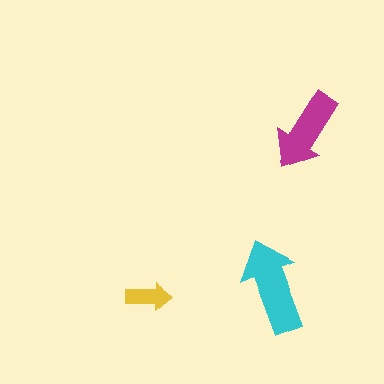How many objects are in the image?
There are 3 objects in the image.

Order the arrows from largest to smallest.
the cyan one, the magenta one, the yellow one.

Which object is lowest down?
The yellow arrow is bottommost.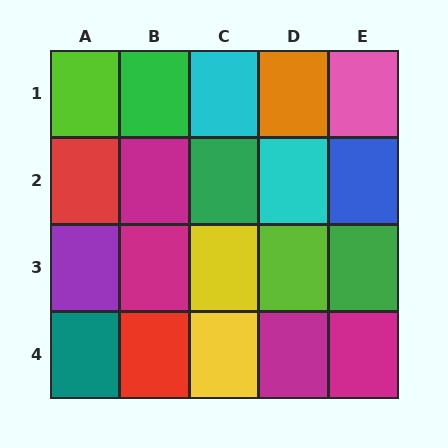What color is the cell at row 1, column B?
Green.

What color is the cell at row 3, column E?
Green.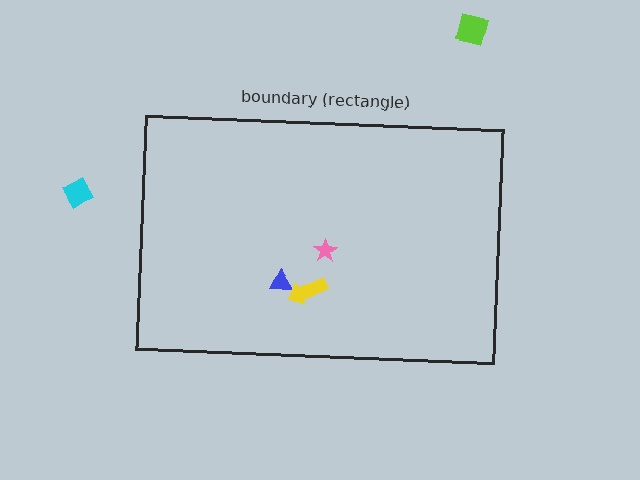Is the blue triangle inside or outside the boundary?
Inside.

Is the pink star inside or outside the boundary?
Inside.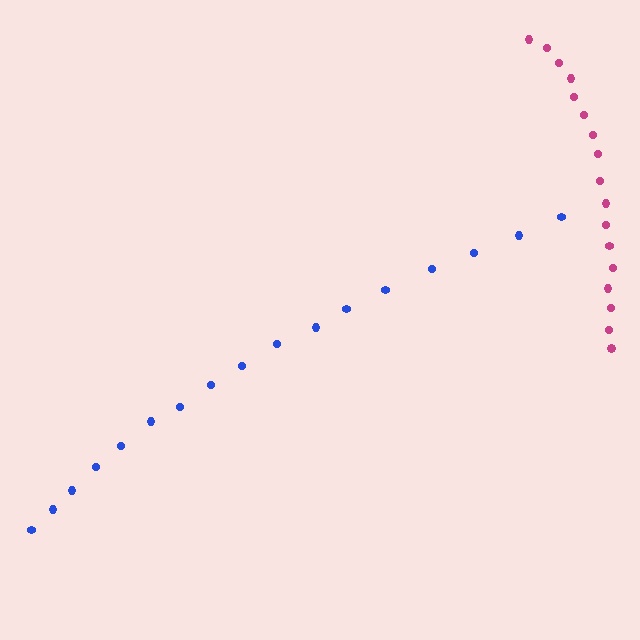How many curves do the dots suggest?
There are 2 distinct paths.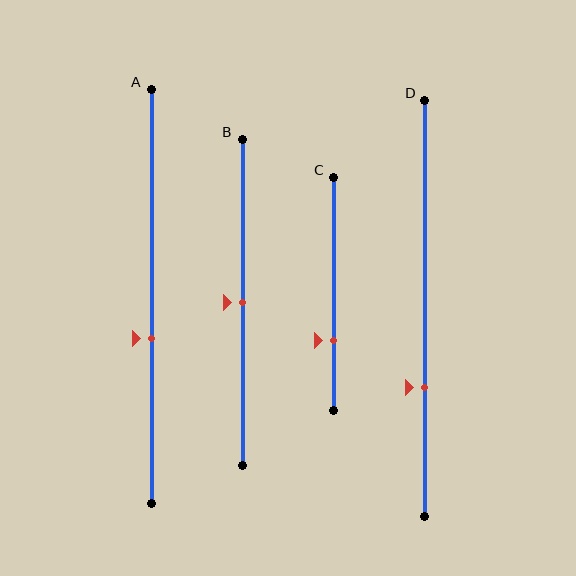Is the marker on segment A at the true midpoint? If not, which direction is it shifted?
No, the marker on segment A is shifted downward by about 10% of the segment length.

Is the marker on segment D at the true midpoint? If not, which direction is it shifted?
No, the marker on segment D is shifted downward by about 19% of the segment length.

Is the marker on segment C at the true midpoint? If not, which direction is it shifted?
No, the marker on segment C is shifted downward by about 20% of the segment length.